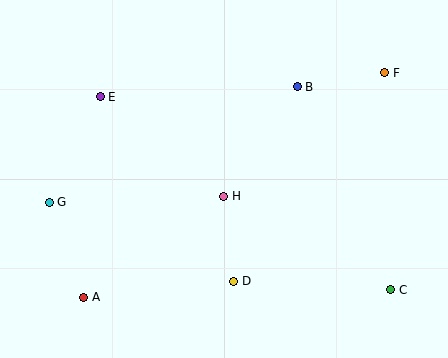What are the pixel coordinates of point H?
Point H is at (223, 196).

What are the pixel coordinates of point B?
Point B is at (297, 87).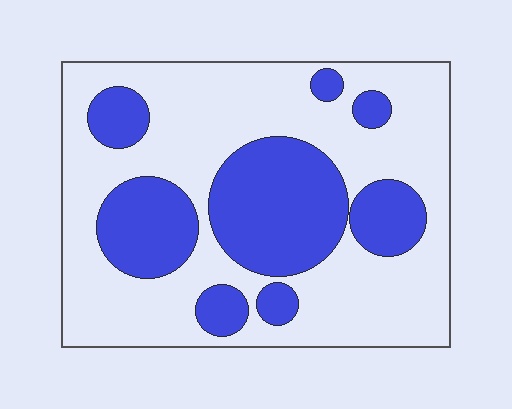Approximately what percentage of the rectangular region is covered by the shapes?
Approximately 35%.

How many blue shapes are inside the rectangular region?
8.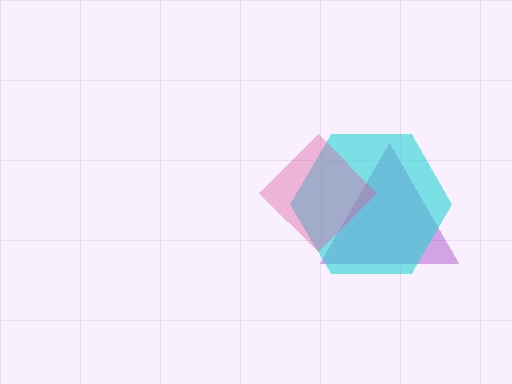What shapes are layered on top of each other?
The layered shapes are: a purple triangle, a cyan hexagon, a pink diamond.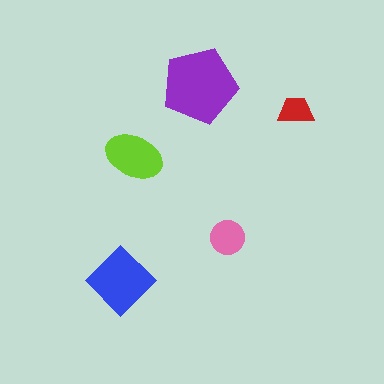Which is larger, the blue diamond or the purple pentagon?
The purple pentagon.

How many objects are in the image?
There are 5 objects in the image.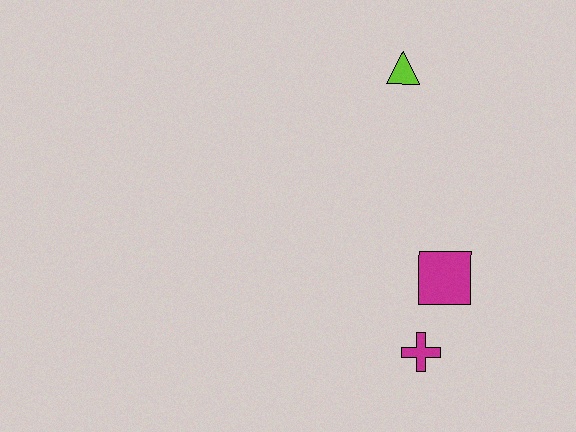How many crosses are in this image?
There is 1 cross.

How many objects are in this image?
There are 3 objects.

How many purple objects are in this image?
There are no purple objects.